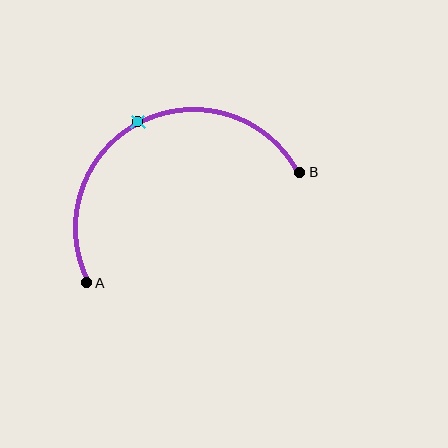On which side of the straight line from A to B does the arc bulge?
The arc bulges above the straight line connecting A and B.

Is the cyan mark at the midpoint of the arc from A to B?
Yes. The cyan mark lies on the arc at equal arc-length from both A and B — it is the arc midpoint.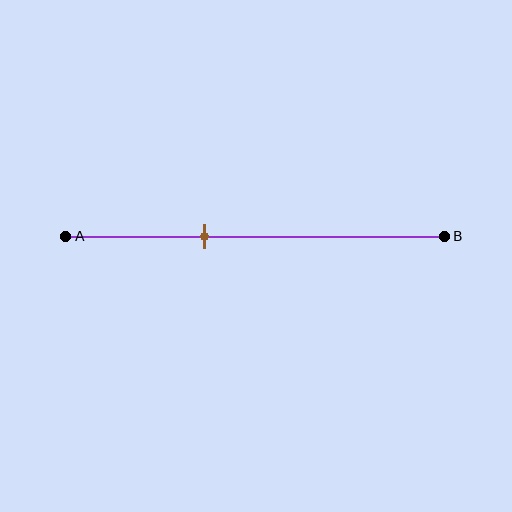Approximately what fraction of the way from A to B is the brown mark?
The brown mark is approximately 35% of the way from A to B.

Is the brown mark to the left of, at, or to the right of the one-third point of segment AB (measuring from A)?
The brown mark is to the right of the one-third point of segment AB.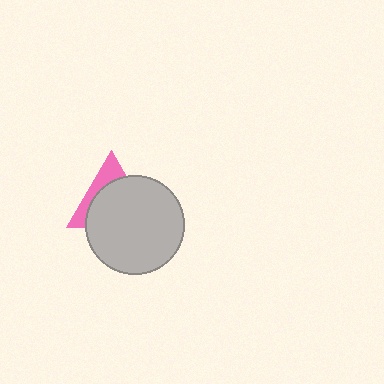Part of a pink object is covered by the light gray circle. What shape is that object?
It is a triangle.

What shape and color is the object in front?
The object in front is a light gray circle.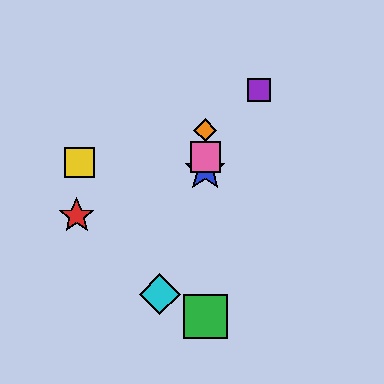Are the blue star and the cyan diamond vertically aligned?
No, the blue star is at x≈205 and the cyan diamond is at x≈160.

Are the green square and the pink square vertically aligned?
Yes, both are at x≈205.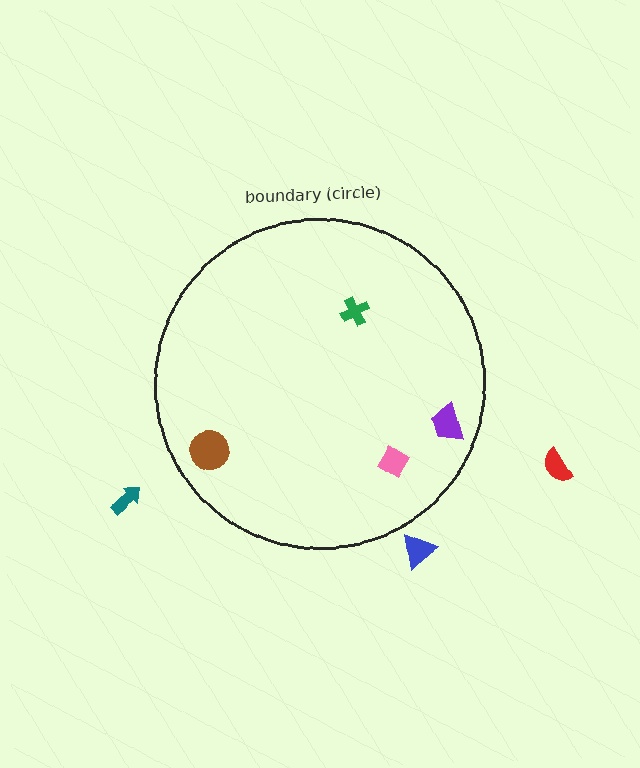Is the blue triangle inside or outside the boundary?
Outside.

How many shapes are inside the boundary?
4 inside, 3 outside.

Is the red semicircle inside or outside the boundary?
Outside.